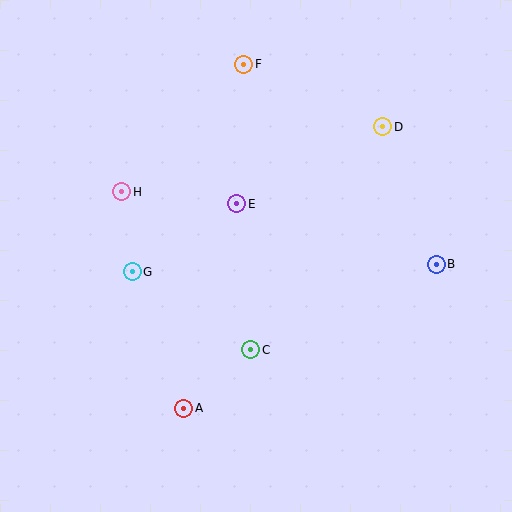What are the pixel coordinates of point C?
Point C is at (251, 350).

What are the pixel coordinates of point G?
Point G is at (132, 272).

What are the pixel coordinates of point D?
Point D is at (383, 127).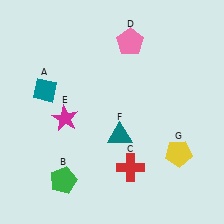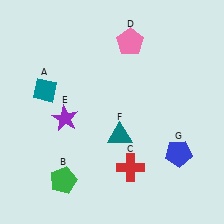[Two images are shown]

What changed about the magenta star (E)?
In Image 1, E is magenta. In Image 2, it changed to purple.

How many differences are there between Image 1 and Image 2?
There are 2 differences between the two images.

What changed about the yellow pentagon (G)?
In Image 1, G is yellow. In Image 2, it changed to blue.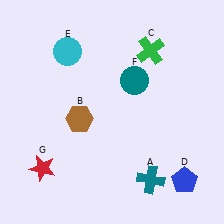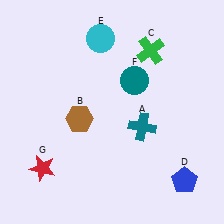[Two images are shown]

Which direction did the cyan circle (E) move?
The cyan circle (E) moved right.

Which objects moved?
The objects that moved are: the teal cross (A), the cyan circle (E).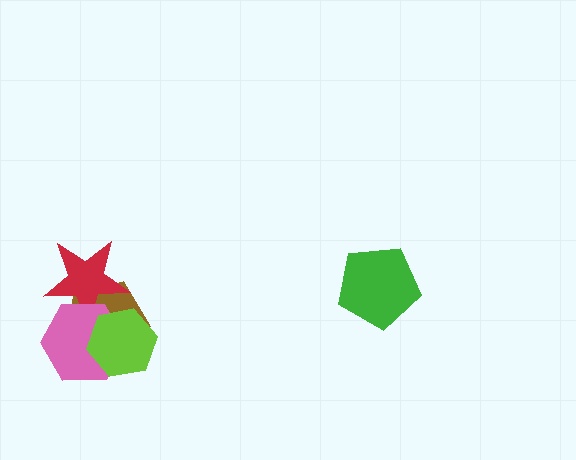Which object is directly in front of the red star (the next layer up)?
The pink hexagon is directly in front of the red star.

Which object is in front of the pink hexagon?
The lime hexagon is in front of the pink hexagon.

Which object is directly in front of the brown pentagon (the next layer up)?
The red star is directly in front of the brown pentagon.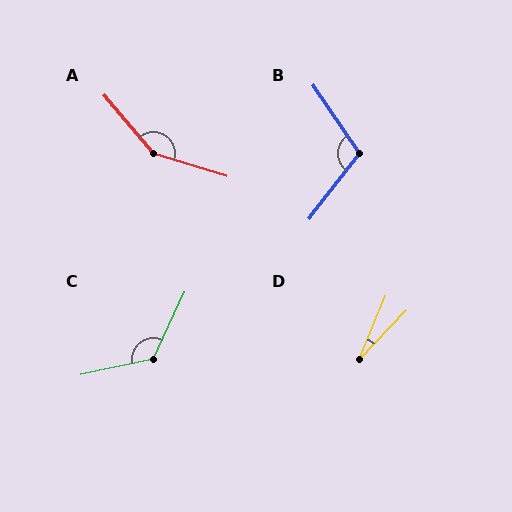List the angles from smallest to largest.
D (21°), B (109°), C (128°), A (147°).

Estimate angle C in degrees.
Approximately 128 degrees.